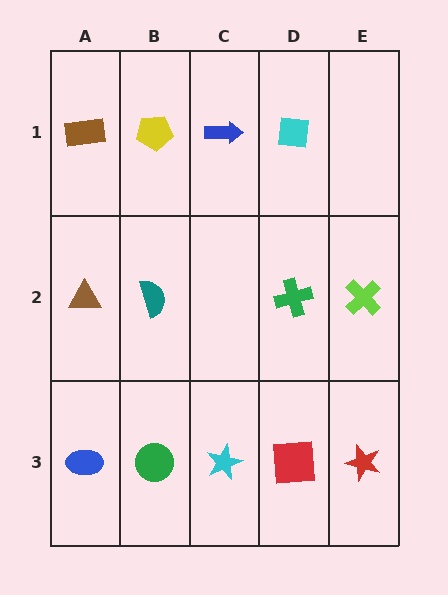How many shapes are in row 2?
4 shapes.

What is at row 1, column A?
A brown rectangle.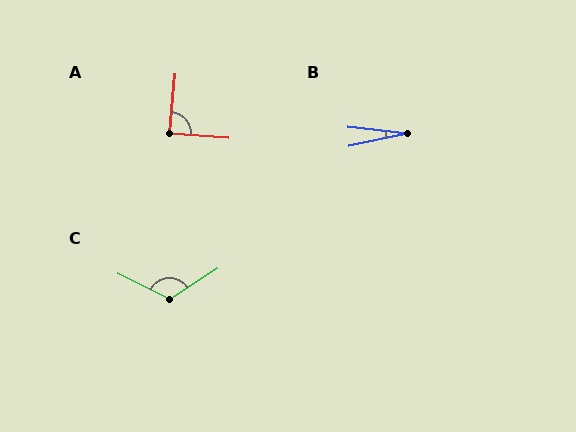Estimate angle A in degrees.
Approximately 89 degrees.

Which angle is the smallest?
B, at approximately 18 degrees.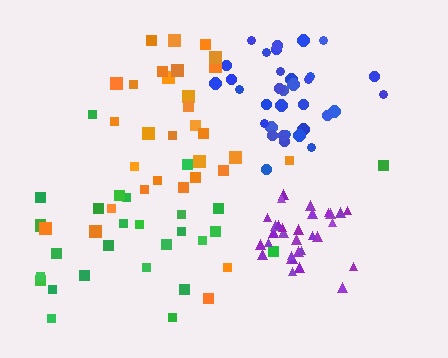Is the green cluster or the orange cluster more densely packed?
Orange.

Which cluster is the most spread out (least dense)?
Green.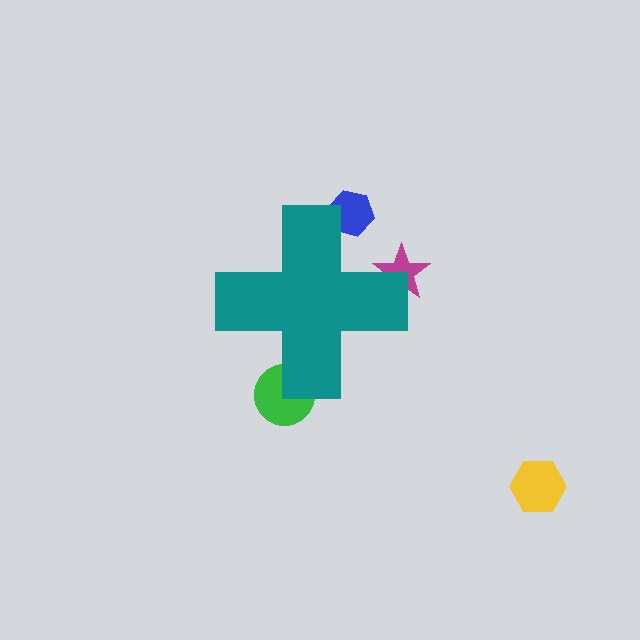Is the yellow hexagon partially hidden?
No, the yellow hexagon is fully visible.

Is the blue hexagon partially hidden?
Yes, the blue hexagon is partially hidden behind the teal cross.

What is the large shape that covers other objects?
A teal cross.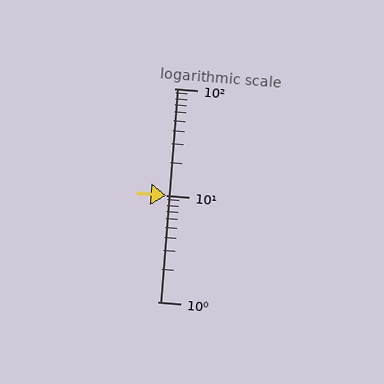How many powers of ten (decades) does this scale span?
The scale spans 2 decades, from 1 to 100.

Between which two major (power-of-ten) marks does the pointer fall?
The pointer is between 10 and 100.